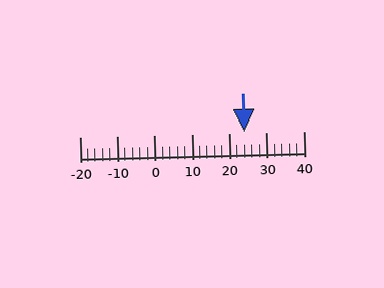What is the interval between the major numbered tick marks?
The major tick marks are spaced 10 units apart.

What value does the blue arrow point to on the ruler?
The blue arrow points to approximately 24.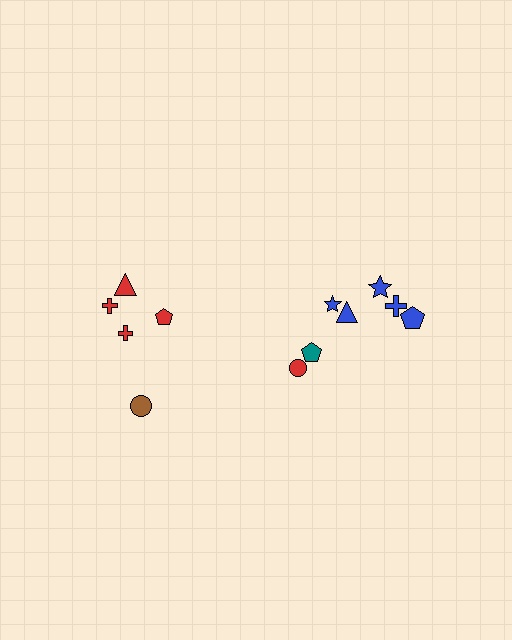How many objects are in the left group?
There are 5 objects.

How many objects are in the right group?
There are 7 objects.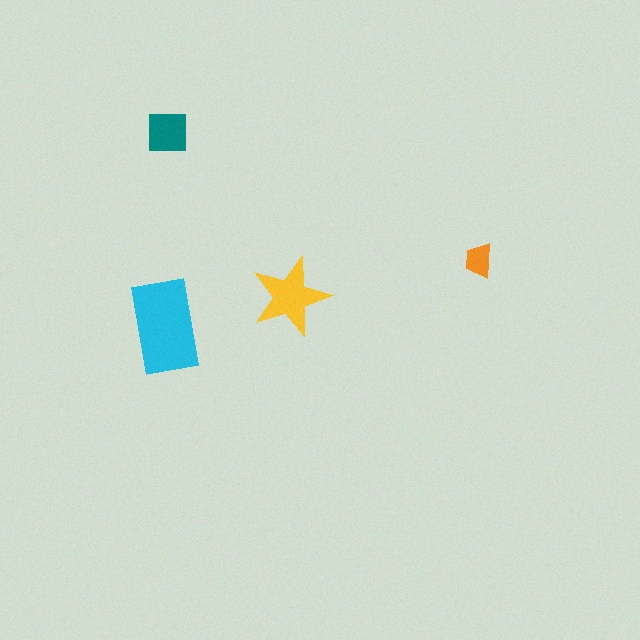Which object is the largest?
The cyan rectangle.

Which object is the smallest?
The orange trapezoid.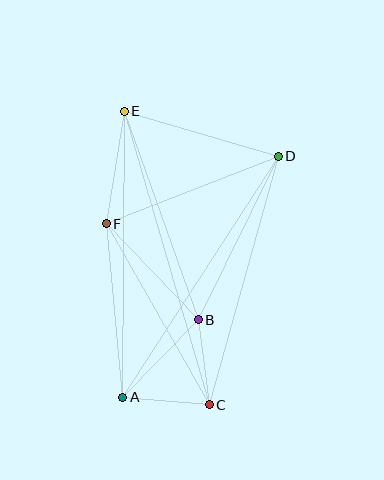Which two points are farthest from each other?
Points C and E are farthest from each other.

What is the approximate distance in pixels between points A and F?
The distance between A and F is approximately 174 pixels.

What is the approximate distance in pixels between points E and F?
The distance between E and F is approximately 114 pixels.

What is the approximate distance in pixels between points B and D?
The distance between B and D is approximately 182 pixels.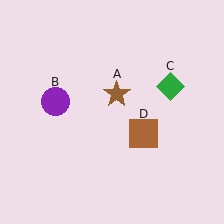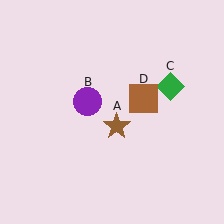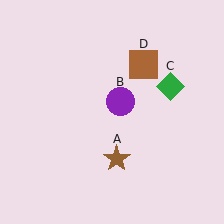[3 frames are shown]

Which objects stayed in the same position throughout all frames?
Green diamond (object C) remained stationary.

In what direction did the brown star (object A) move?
The brown star (object A) moved down.